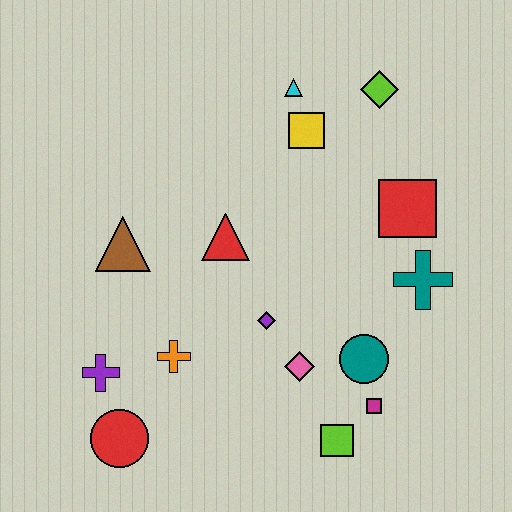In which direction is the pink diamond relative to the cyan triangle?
The pink diamond is below the cyan triangle.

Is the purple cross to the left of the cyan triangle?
Yes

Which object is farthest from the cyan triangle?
The red circle is farthest from the cyan triangle.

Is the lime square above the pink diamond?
No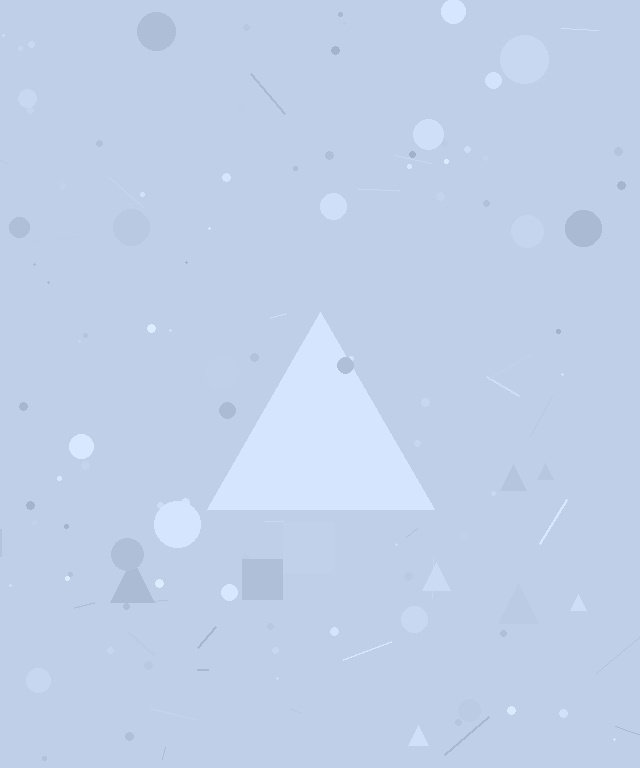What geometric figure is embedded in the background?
A triangle is embedded in the background.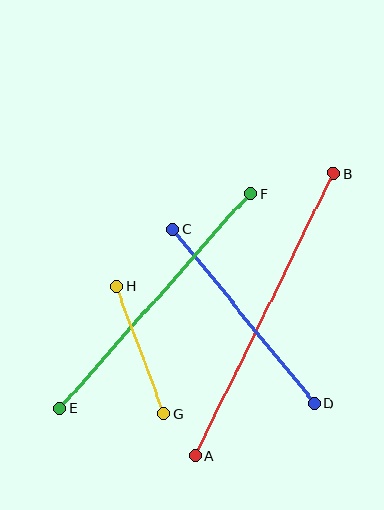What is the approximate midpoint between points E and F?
The midpoint is at approximately (155, 301) pixels.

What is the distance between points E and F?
The distance is approximately 287 pixels.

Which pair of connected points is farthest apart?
Points A and B are farthest apart.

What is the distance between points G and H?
The distance is approximately 136 pixels.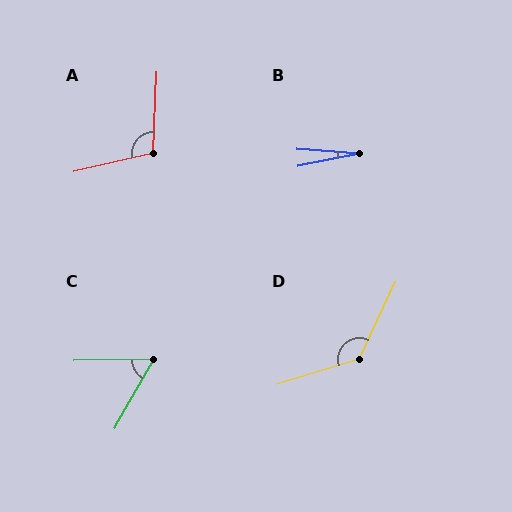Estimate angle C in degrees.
Approximately 59 degrees.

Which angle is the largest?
D, at approximately 133 degrees.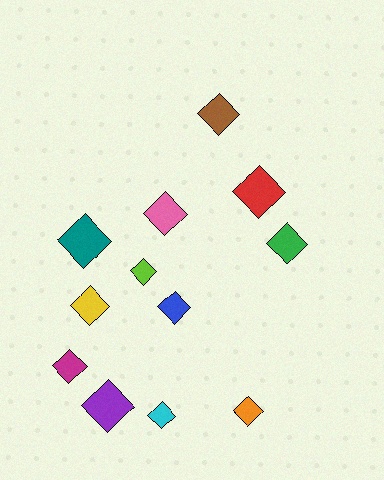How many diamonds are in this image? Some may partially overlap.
There are 12 diamonds.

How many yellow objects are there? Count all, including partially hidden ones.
There is 1 yellow object.